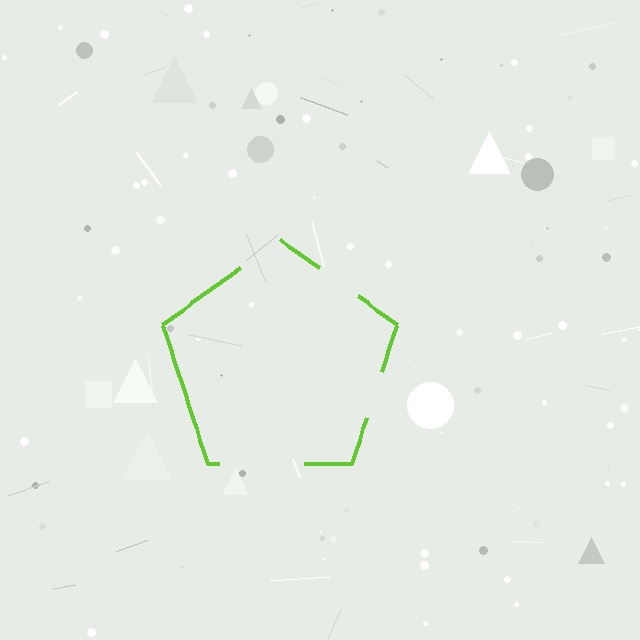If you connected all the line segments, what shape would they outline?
They would outline a pentagon.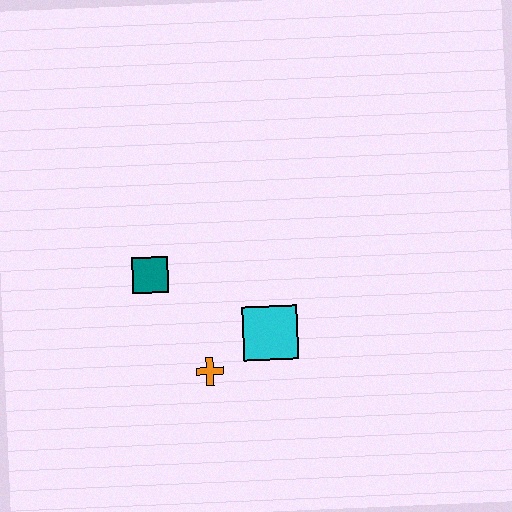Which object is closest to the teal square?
The orange cross is closest to the teal square.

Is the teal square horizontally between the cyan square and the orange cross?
No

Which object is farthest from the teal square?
The cyan square is farthest from the teal square.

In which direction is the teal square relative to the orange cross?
The teal square is above the orange cross.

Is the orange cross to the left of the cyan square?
Yes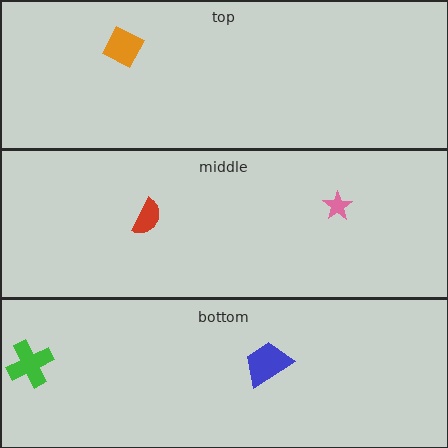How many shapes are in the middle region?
2.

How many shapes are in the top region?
1.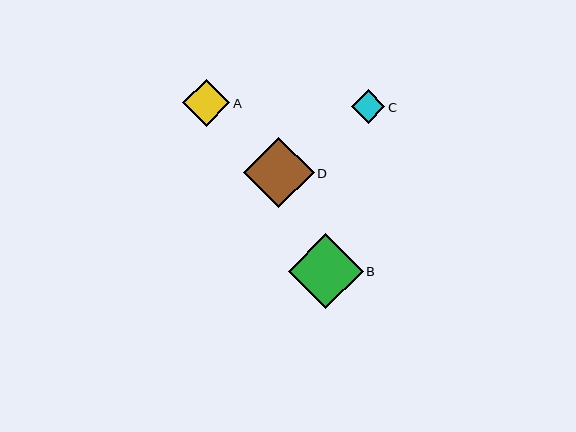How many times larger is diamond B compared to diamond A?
Diamond B is approximately 1.6 times the size of diamond A.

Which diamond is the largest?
Diamond B is the largest with a size of approximately 75 pixels.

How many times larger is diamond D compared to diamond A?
Diamond D is approximately 1.5 times the size of diamond A.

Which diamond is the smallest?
Diamond C is the smallest with a size of approximately 34 pixels.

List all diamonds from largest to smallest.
From largest to smallest: B, D, A, C.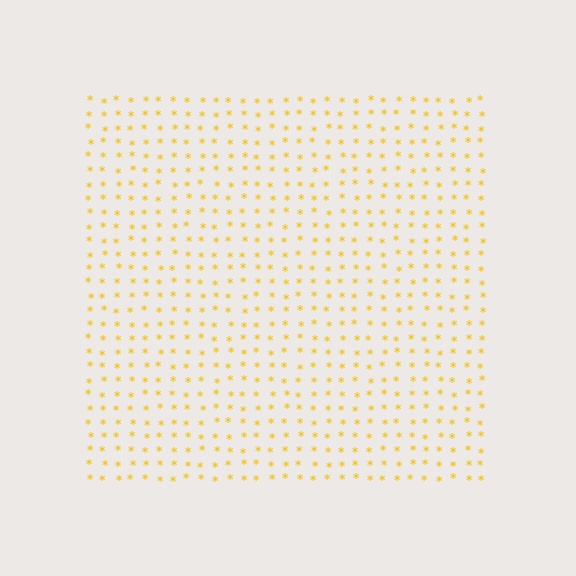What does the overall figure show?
The overall figure shows a square.